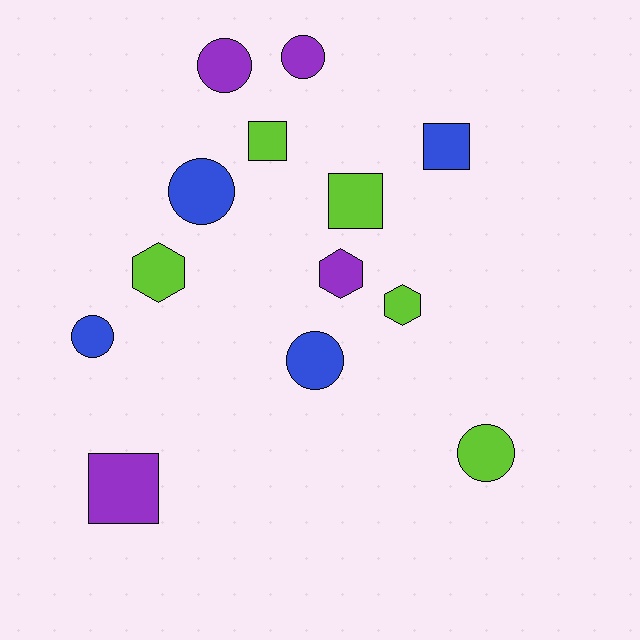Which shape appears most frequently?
Circle, with 6 objects.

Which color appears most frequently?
Lime, with 5 objects.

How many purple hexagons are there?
There is 1 purple hexagon.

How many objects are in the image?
There are 13 objects.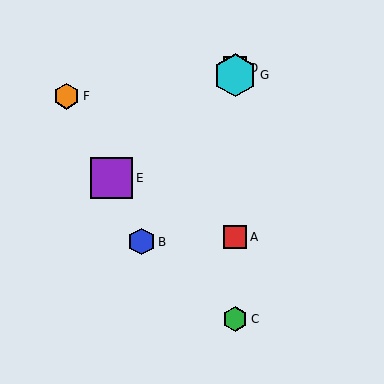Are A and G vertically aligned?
Yes, both are at x≈235.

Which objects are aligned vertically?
Objects A, C, D, G are aligned vertically.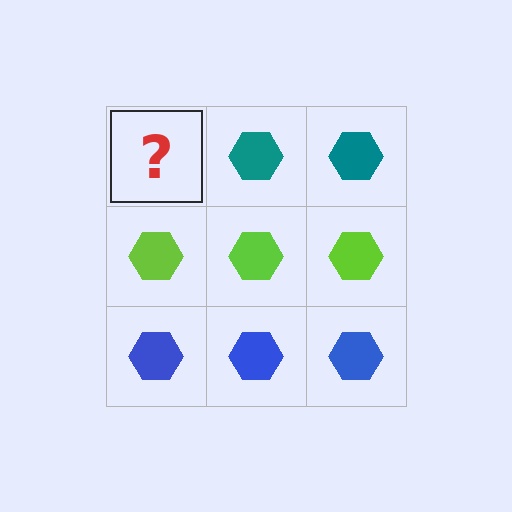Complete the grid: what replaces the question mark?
The question mark should be replaced with a teal hexagon.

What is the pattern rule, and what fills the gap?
The rule is that each row has a consistent color. The gap should be filled with a teal hexagon.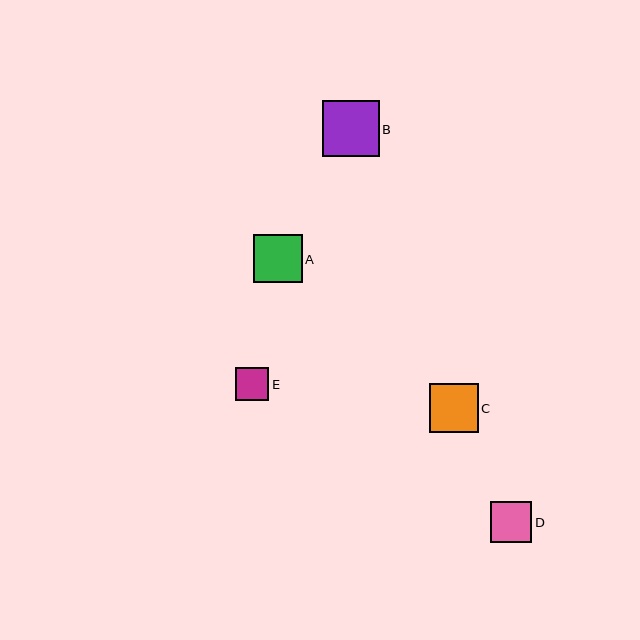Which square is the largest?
Square B is the largest with a size of approximately 57 pixels.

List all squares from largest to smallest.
From largest to smallest: B, C, A, D, E.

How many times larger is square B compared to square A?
Square B is approximately 1.2 times the size of square A.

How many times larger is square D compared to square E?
Square D is approximately 1.2 times the size of square E.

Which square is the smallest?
Square E is the smallest with a size of approximately 33 pixels.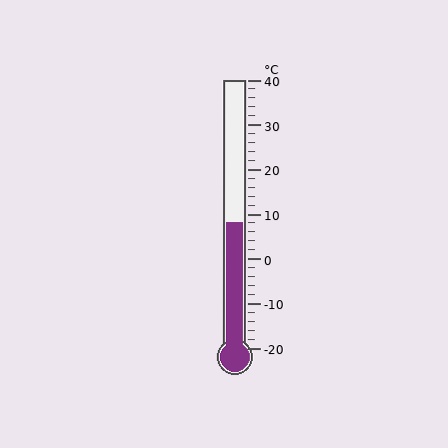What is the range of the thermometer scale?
The thermometer scale ranges from -20°C to 40°C.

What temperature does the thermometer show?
The thermometer shows approximately 8°C.